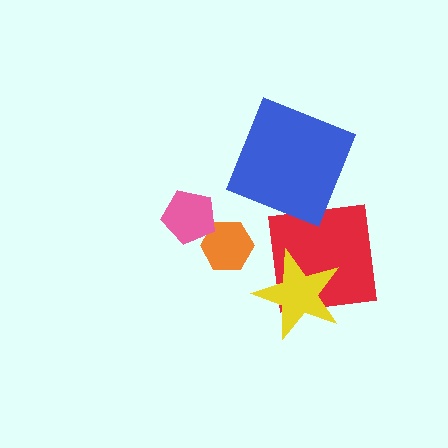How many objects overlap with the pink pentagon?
1 object overlaps with the pink pentagon.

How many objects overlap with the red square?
1 object overlaps with the red square.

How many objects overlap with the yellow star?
1 object overlaps with the yellow star.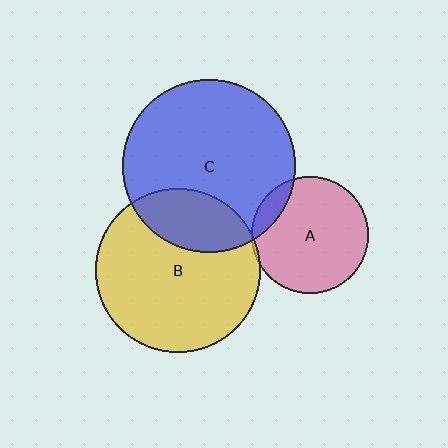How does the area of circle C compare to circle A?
Approximately 2.2 times.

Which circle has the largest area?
Circle C (blue).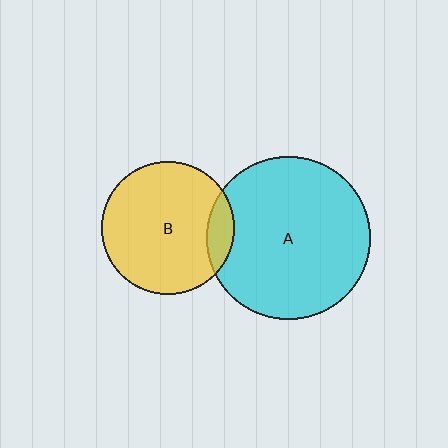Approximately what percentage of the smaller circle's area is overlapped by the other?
Approximately 10%.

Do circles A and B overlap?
Yes.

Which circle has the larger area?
Circle A (cyan).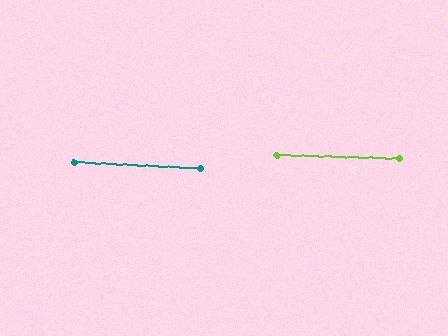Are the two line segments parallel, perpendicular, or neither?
Parallel — their directions differ by only 1.7°.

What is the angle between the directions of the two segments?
Approximately 2 degrees.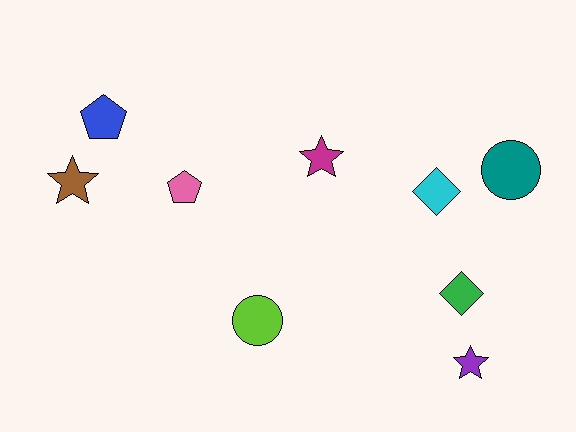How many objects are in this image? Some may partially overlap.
There are 9 objects.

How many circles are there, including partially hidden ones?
There are 2 circles.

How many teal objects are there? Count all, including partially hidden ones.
There is 1 teal object.